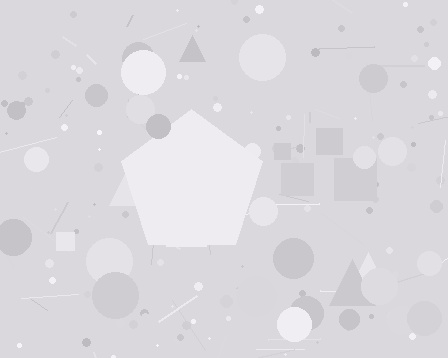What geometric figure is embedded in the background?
A pentagon is embedded in the background.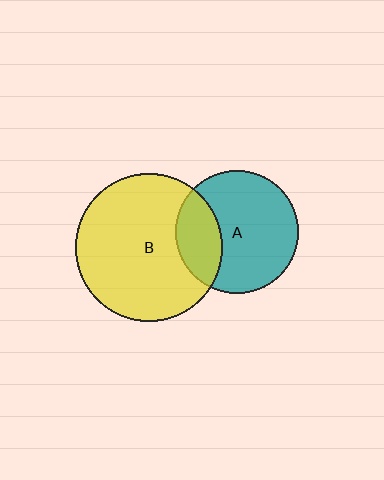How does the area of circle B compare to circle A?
Approximately 1.4 times.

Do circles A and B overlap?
Yes.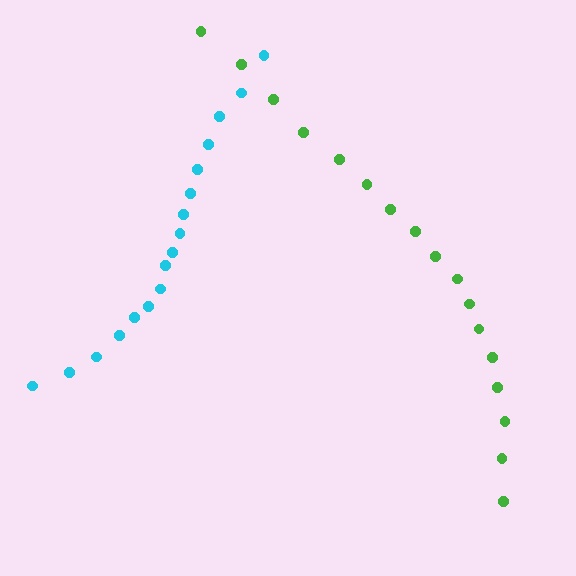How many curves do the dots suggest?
There are 2 distinct paths.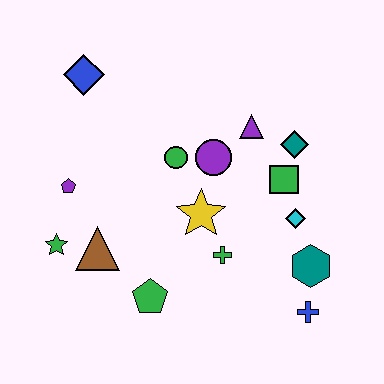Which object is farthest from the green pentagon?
The blue diamond is farthest from the green pentagon.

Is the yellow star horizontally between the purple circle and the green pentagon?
Yes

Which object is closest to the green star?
The brown triangle is closest to the green star.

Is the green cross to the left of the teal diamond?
Yes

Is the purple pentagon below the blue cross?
No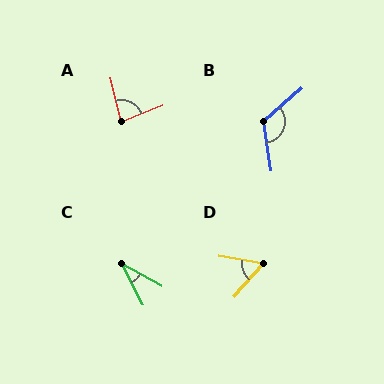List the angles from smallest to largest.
C (33°), D (58°), A (82°), B (123°).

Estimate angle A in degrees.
Approximately 82 degrees.